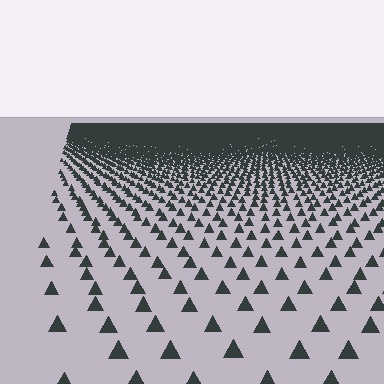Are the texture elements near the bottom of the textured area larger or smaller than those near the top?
Larger. Near the bottom, elements are closer to the viewer and appear at a bigger on-screen size.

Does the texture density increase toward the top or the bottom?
Density increases toward the top.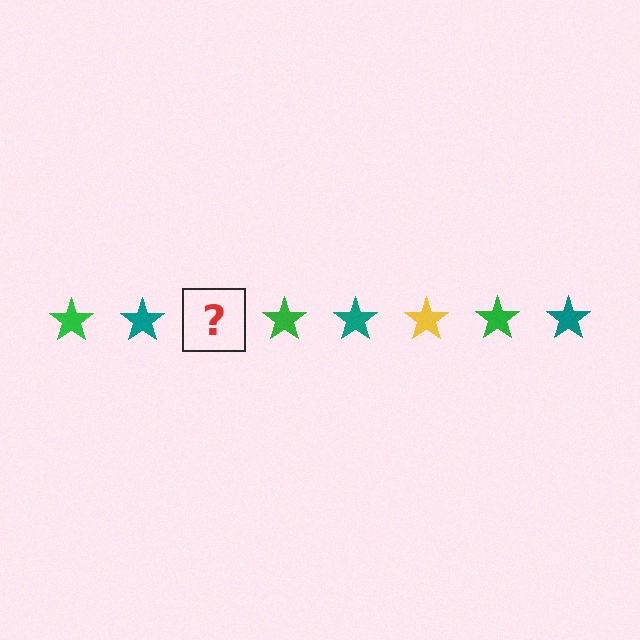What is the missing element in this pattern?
The missing element is a yellow star.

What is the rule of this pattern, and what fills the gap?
The rule is that the pattern cycles through green, teal, yellow stars. The gap should be filled with a yellow star.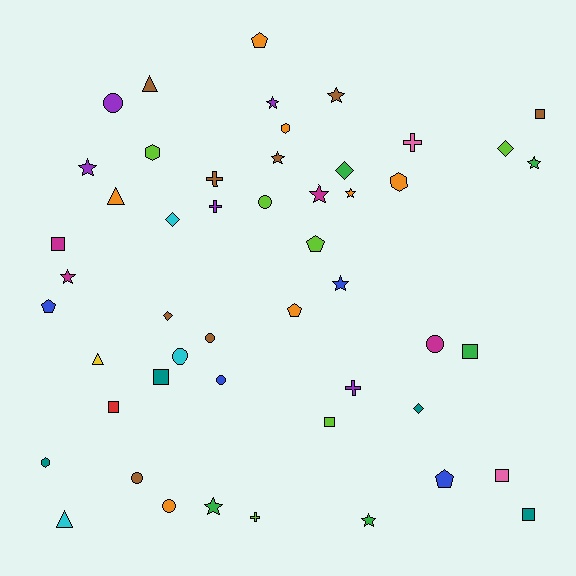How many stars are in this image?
There are 11 stars.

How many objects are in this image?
There are 50 objects.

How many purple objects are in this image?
There are 5 purple objects.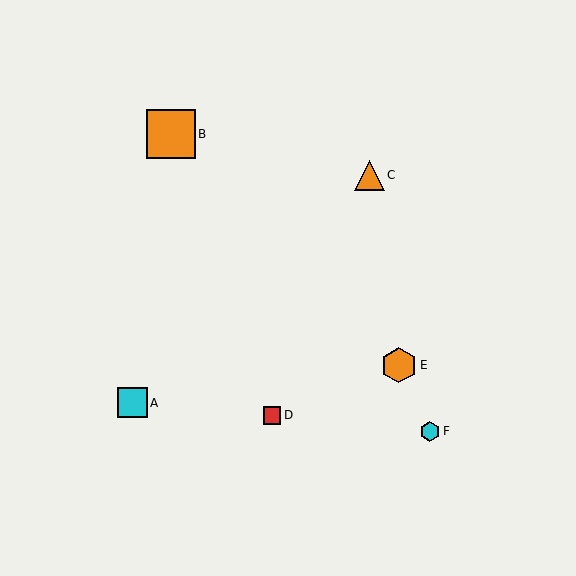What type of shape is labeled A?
Shape A is a cyan square.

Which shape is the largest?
The orange square (labeled B) is the largest.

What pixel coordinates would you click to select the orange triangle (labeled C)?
Click at (369, 175) to select the orange triangle C.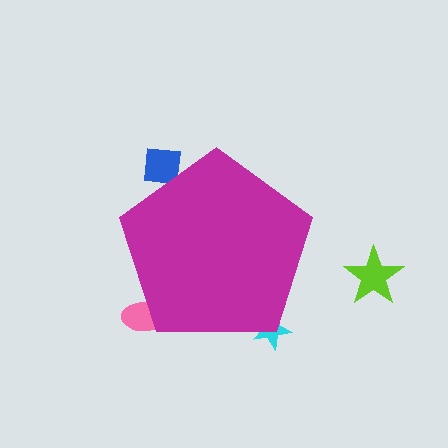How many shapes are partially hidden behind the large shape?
3 shapes are partially hidden.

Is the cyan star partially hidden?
Yes, the cyan star is partially hidden behind the magenta pentagon.